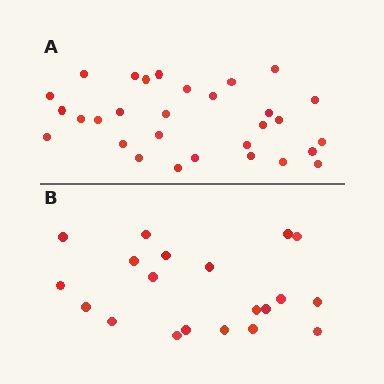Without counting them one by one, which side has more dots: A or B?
Region A (the top region) has more dots.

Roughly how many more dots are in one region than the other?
Region A has roughly 10 or so more dots than region B.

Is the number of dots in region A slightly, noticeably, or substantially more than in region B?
Region A has substantially more. The ratio is roughly 1.5 to 1.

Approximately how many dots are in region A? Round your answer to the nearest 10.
About 30 dots.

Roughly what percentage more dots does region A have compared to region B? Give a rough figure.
About 50% more.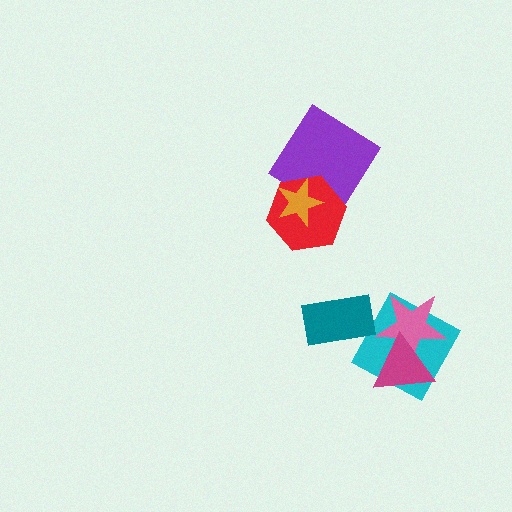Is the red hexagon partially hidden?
Yes, it is partially covered by another shape.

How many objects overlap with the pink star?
2 objects overlap with the pink star.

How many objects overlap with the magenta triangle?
2 objects overlap with the magenta triangle.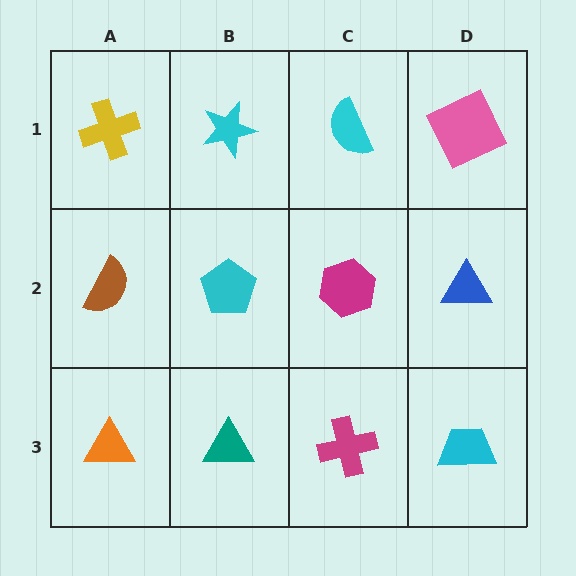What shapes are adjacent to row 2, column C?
A cyan semicircle (row 1, column C), a magenta cross (row 3, column C), a cyan pentagon (row 2, column B), a blue triangle (row 2, column D).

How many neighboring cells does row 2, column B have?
4.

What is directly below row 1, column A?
A brown semicircle.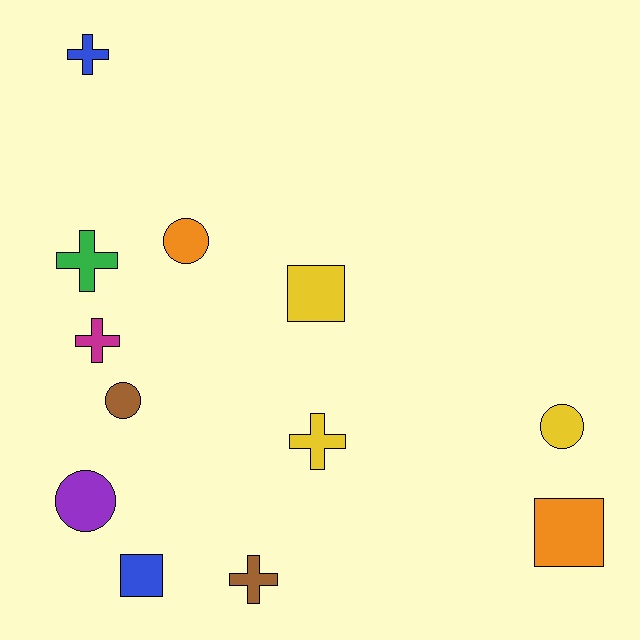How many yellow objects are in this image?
There are 3 yellow objects.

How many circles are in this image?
There are 4 circles.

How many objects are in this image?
There are 12 objects.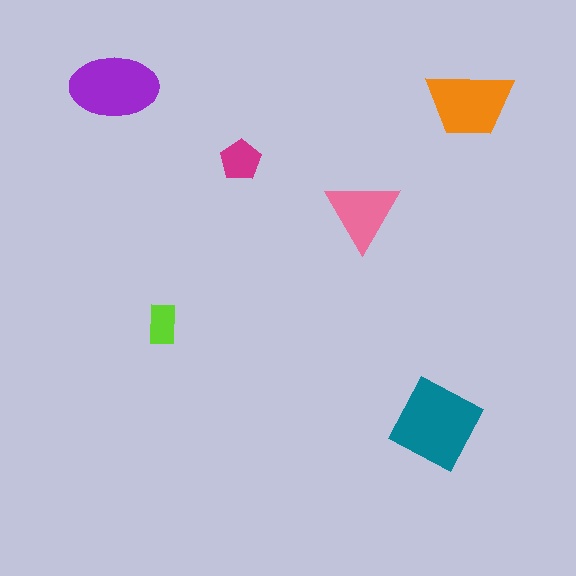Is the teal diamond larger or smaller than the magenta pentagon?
Larger.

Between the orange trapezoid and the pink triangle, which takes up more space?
The orange trapezoid.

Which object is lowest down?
The teal diamond is bottommost.